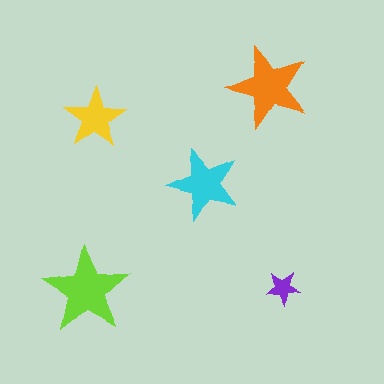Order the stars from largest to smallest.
the lime one, the orange one, the cyan one, the yellow one, the purple one.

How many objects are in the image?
There are 5 objects in the image.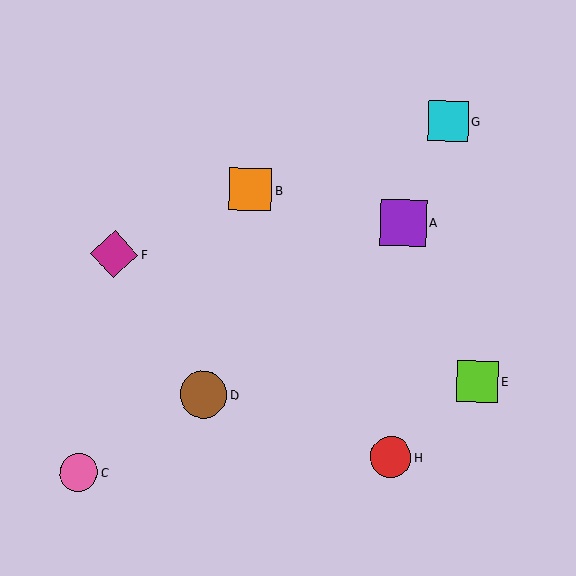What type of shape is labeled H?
Shape H is a red circle.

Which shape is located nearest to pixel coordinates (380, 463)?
The red circle (labeled H) at (390, 457) is nearest to that location.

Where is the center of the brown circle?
The center of the brown circle is at (203, 395).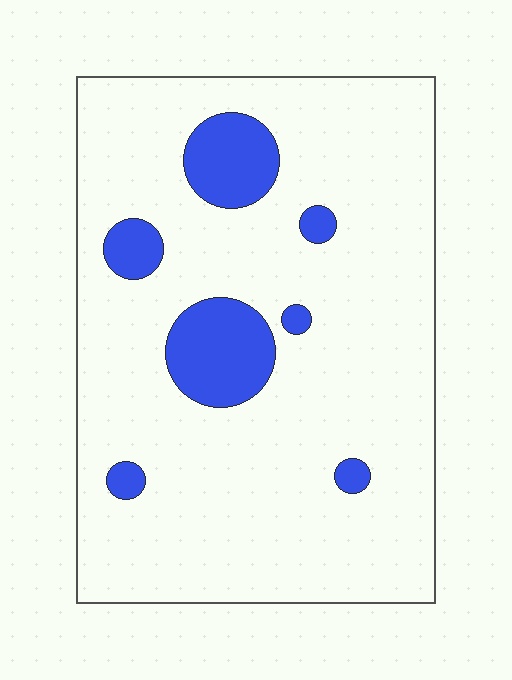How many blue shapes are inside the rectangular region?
7.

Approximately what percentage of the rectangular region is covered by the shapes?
Approximately 15%.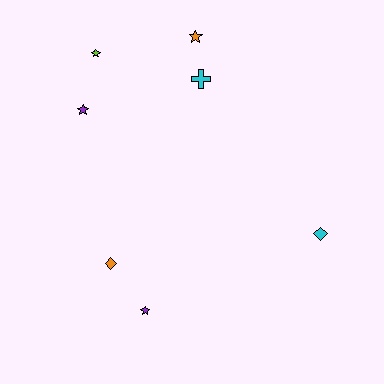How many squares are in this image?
There are no squares.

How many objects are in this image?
There are 7 objects.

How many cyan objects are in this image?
There are 2 cyan objects.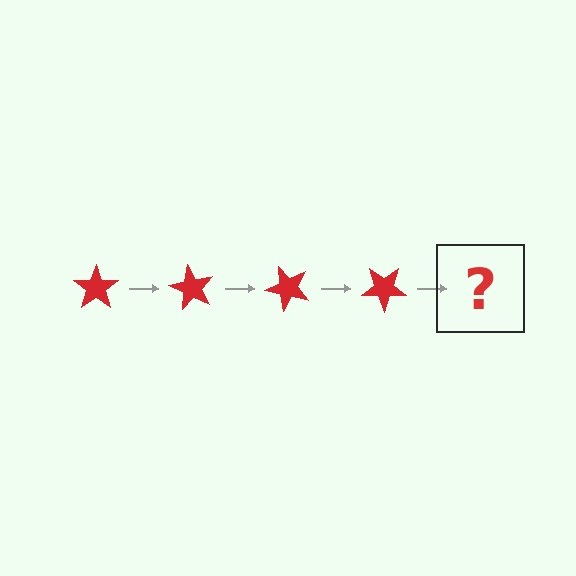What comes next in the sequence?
The next element should be a red star rotated 240 degrees.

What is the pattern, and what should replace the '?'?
The pattern is that the star rotates 60 degrees each step. The '?' should be a red star rotated 240 degrees.